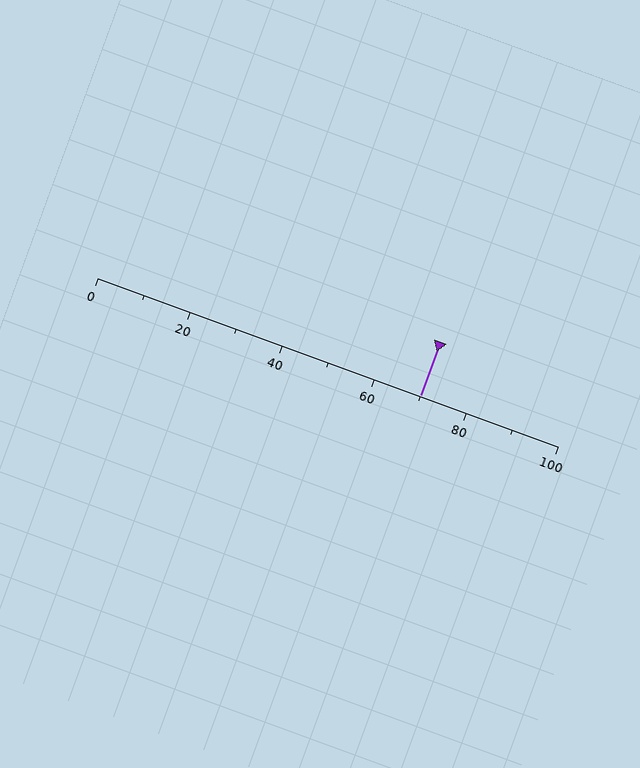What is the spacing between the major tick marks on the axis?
The major ticks are spaced 20 apart.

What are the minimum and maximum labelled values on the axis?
The axis runs from 0 to 100.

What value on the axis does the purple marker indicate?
The marker indicates approximately 70.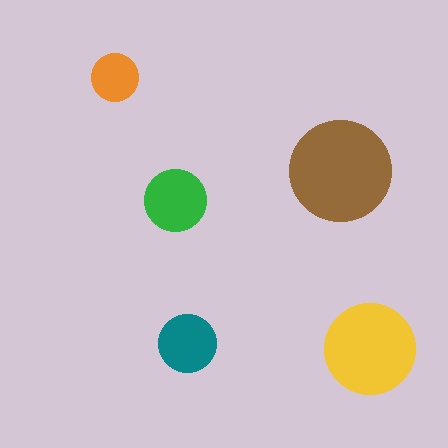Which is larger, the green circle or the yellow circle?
The yellow one.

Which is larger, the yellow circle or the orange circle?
The yellow one.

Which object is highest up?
The orange circle is topmost.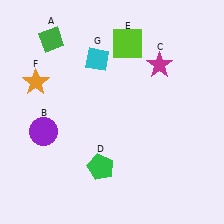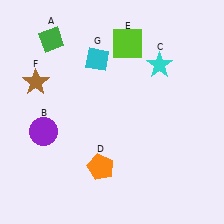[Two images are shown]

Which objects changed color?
C changed from magenta to cyan. D changed from green to orange. F changed from orange to brown.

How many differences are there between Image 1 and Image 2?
There are 3 differences between the two images.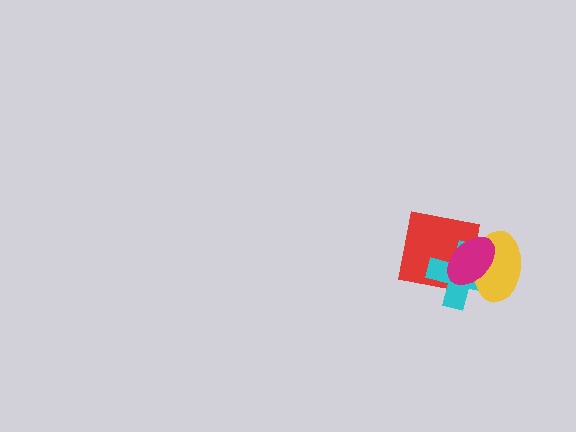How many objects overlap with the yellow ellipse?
3 objects overlap with the yellow ellipse.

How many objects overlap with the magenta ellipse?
3 objects overlap with the magenta ellipse.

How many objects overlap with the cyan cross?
3 objects overlap with the cyan cross.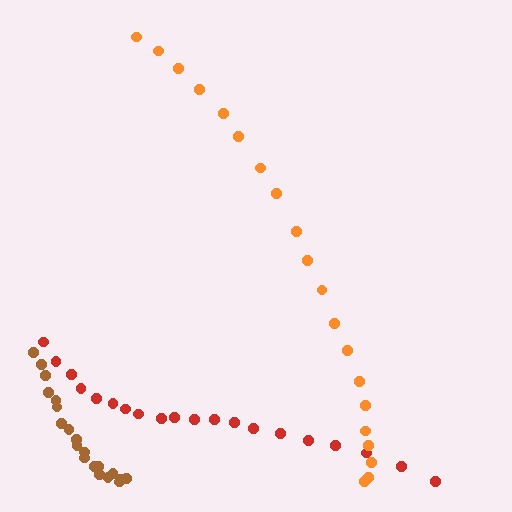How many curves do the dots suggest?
There are 3 distinct paths.